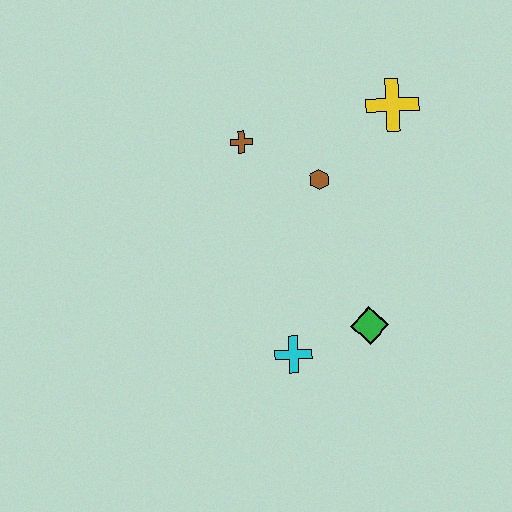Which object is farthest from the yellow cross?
The cyan cross is farthest from the yellow cross.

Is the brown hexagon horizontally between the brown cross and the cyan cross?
No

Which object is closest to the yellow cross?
The brown hexagon is closest to the yellow cross.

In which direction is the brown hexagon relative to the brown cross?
The brown hexagon is to the right of the brown cross.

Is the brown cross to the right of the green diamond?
No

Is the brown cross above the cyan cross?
Yes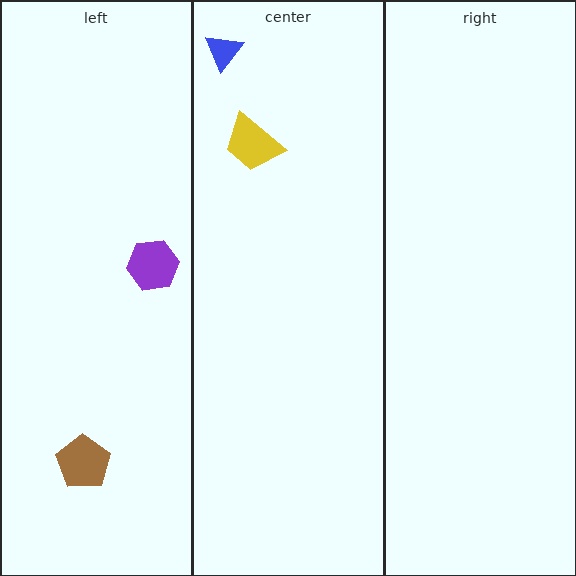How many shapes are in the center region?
2.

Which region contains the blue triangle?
The center region.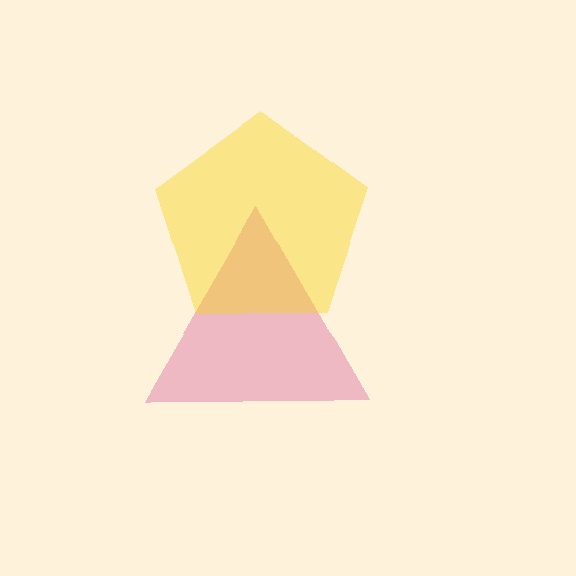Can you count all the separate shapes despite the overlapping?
Yes, there are 2 separate shapes.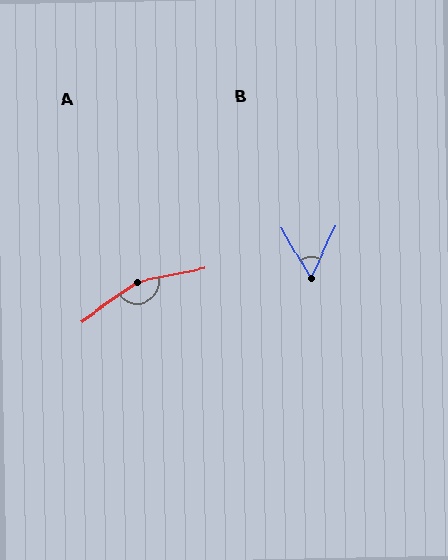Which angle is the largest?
A, at approximately 156 degrees.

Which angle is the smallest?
B, at approximately 55 degrees.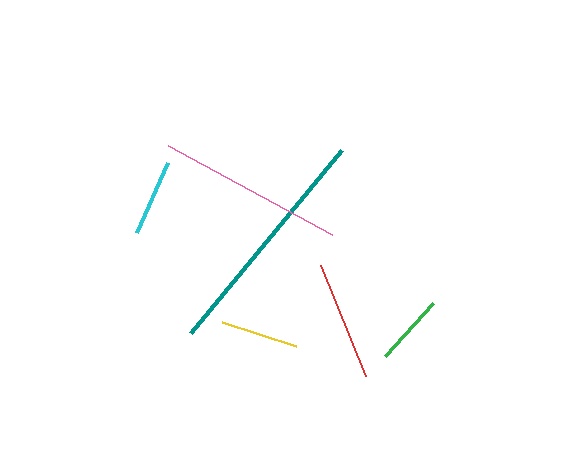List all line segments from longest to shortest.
From longest to shortest: teal, pink, red, yellow, cyan, green.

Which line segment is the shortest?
The green line is the shortest at approximately 72 pixels.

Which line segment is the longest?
The teal line is the longest at approximately 237 pixels.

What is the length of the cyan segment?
The cyan segment is approximately 77 pixels long.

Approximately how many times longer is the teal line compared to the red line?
The teal line is approximately 2.0 times the length of the red line.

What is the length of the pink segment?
The pink segment is approximately 186 pixels long.